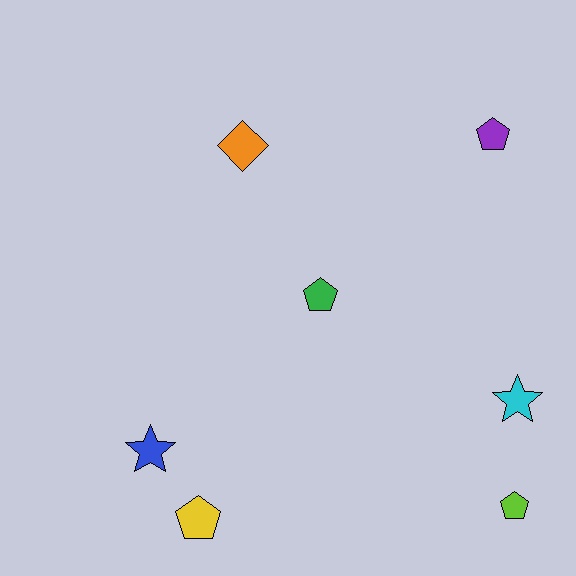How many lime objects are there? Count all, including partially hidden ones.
There is 1 lime object.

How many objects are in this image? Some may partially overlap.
There are 7 objects.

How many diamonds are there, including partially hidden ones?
There is 1 diamond.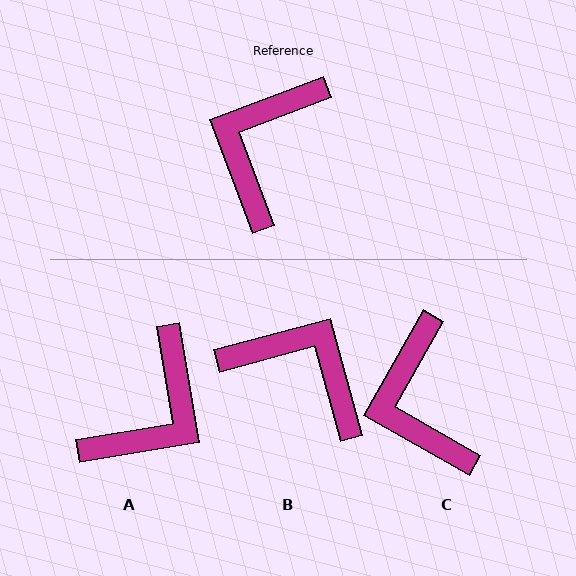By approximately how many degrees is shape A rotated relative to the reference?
Approximately 169 degrees counter-clockwise.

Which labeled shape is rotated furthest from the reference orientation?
A, about 169 degrees away.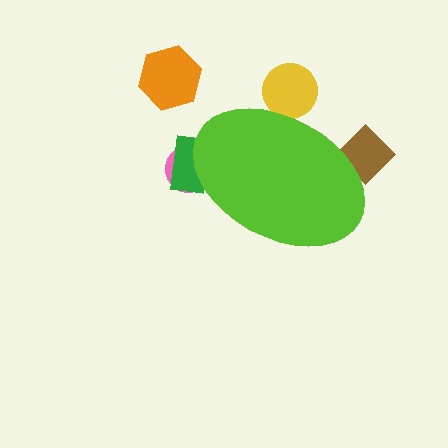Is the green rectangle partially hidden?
Yes, the green rectangle is partially hidden behind the lime ellipse.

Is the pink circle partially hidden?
Yes, the pink circle is partially hidden behind the lime ellipse.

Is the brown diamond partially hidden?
Yes, the brown diamond is partially hidden behind the lime ellipse.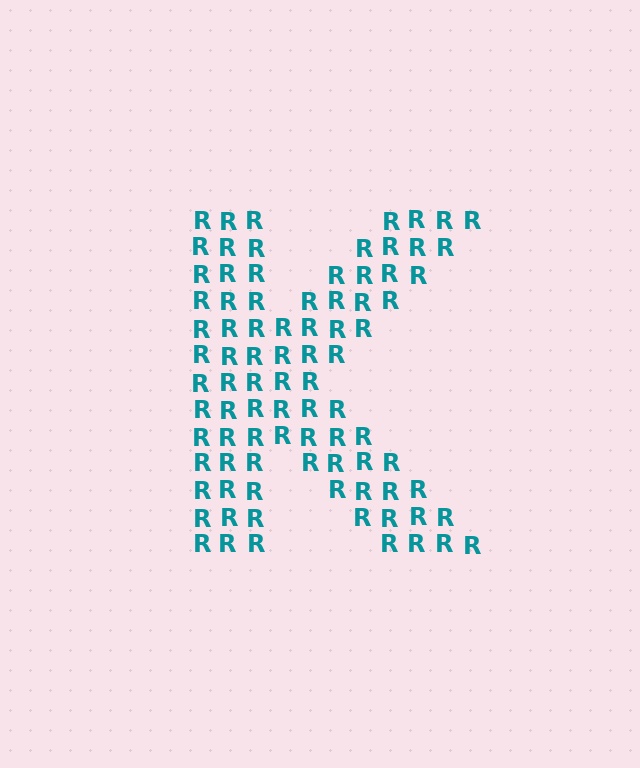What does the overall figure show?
The overall figure shows the letter K.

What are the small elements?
The small elements are letter R's.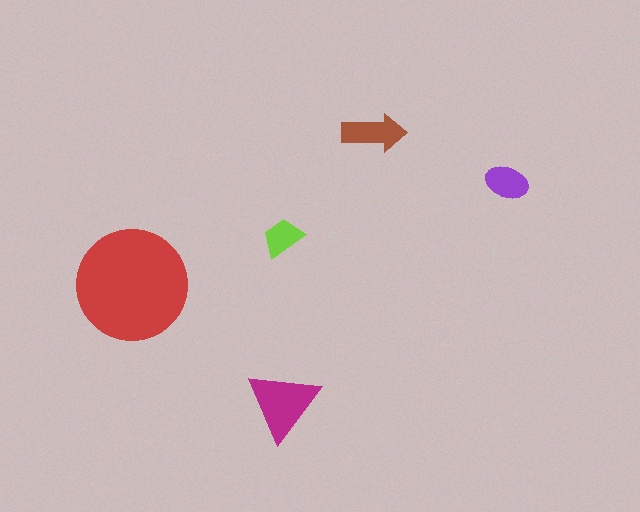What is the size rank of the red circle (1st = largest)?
1st.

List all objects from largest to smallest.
The red circle, the magenta triangle, the brown arrow, the purple ellipse, the lime trapezoid.